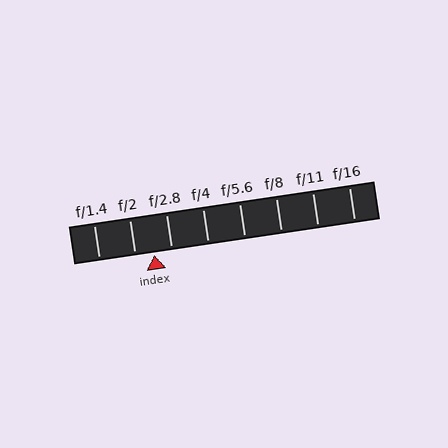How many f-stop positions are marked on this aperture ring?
There are 8 f-stop positions marked.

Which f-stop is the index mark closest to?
The index mark is closest to f/2.8.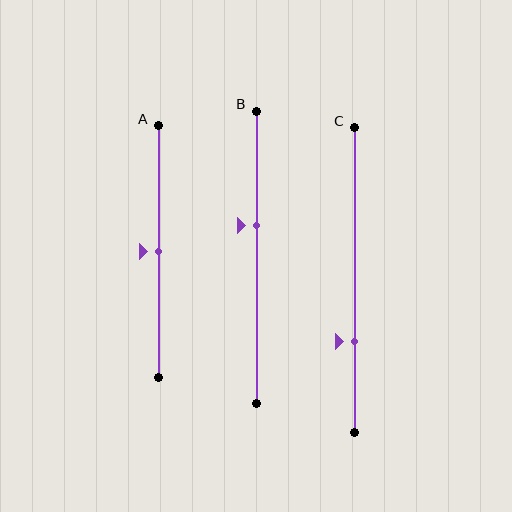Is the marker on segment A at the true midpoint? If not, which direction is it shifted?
Yes, the marker on segment A is at the true midpoint.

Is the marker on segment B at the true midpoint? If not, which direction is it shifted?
No, the marker on segment B is shifted upward by about 11% of the segment length.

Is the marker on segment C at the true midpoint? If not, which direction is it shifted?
No, the marker on segment C is shifted downward by about 20% of the segment length.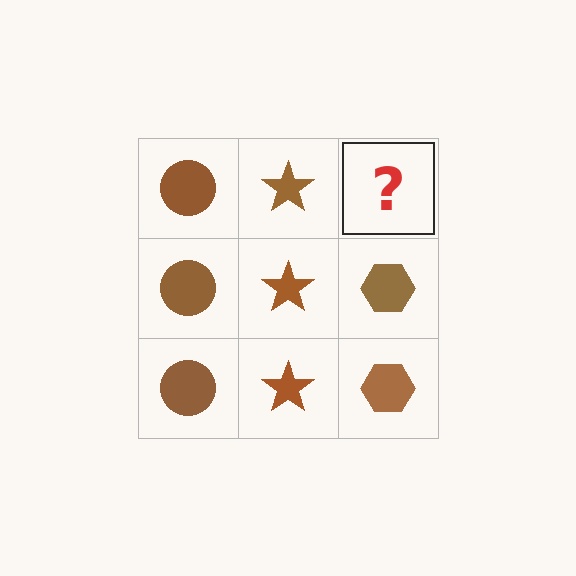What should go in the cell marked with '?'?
The missing cell should contain a brown hexagon.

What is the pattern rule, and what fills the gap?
The rule is that each column has a consistent shape. The gap should be filled with a brown hexagon.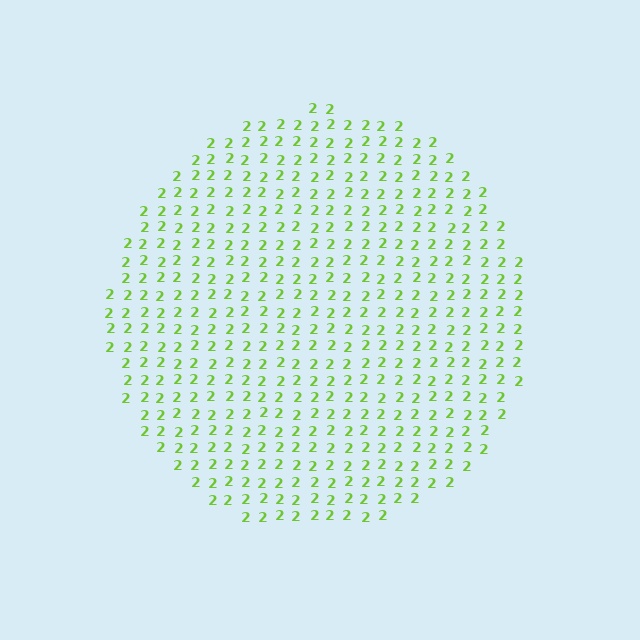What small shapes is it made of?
It is made of small digit 2's.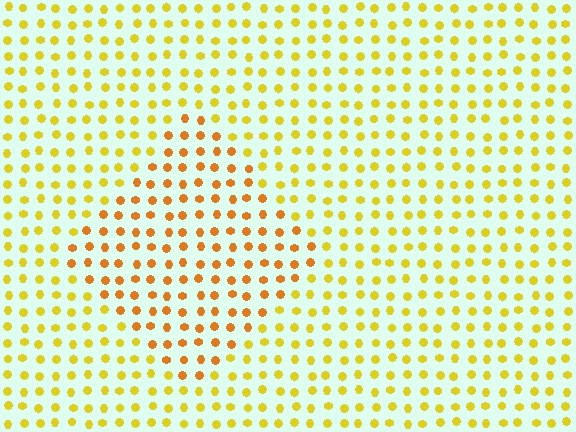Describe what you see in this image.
The image is filled with small yellow elements in a uniform arrangement. A diamond-shaped region is visible where the elements are tinted to a slightly different hue, forming a subtle color boundary.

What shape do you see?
I see a diamond.